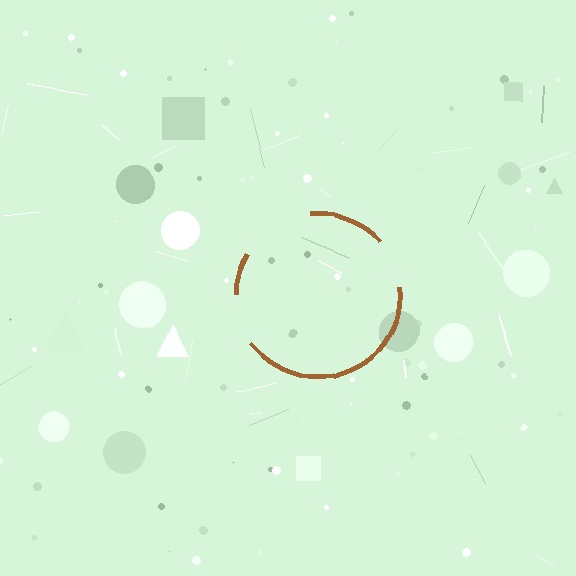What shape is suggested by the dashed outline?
The dashed outline suggests a circle.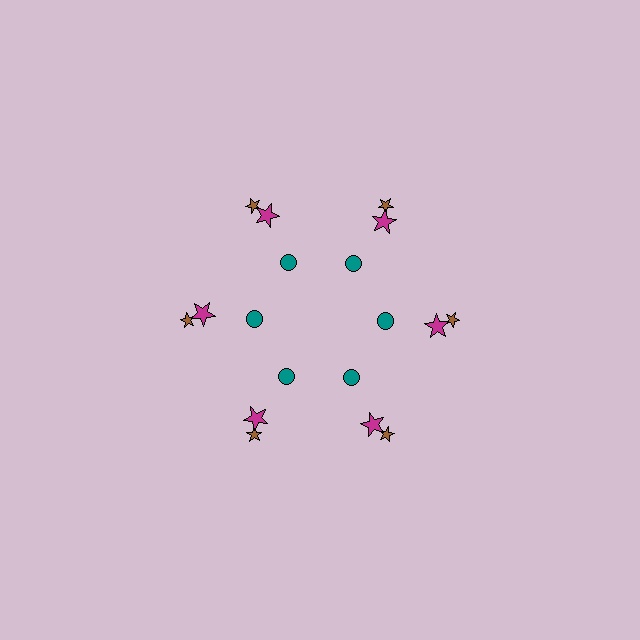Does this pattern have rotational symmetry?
Yes, this pattern has 6-fold rotational symmetry. It looks the same after rotating 60 degrees around the center.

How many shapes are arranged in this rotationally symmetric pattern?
There are 18 shapes, arranged in 6 groups of 3.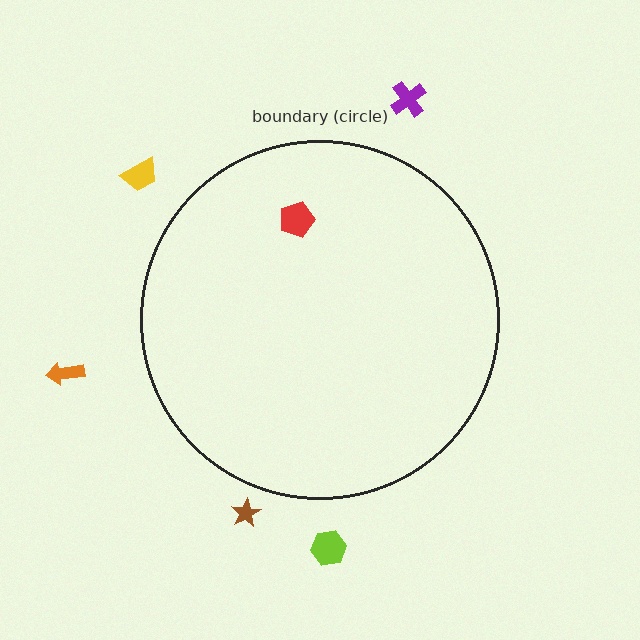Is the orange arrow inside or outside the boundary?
Outside.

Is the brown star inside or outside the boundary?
Outside.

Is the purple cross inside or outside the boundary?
Outside.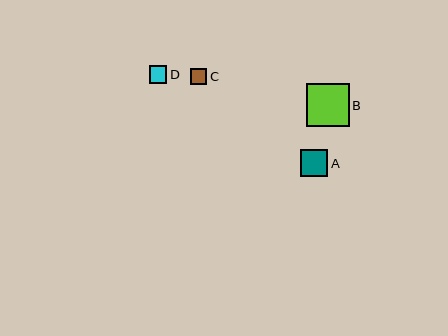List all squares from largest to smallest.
From largest to smallest: B, A, D, C.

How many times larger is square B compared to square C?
Square B is approximately 2.6 times the size of square C.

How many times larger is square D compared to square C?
Square D is approximately 1.1 times the size of square C.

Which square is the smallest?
Square C is the smallest with a size of approximately 16 pixels.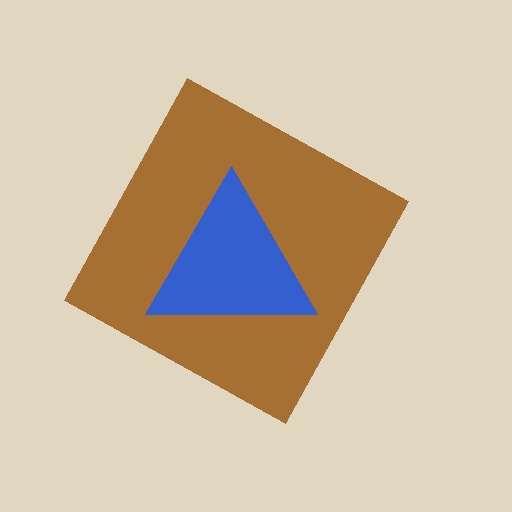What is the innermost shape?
The blue triangle.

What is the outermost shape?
The brown diamond.